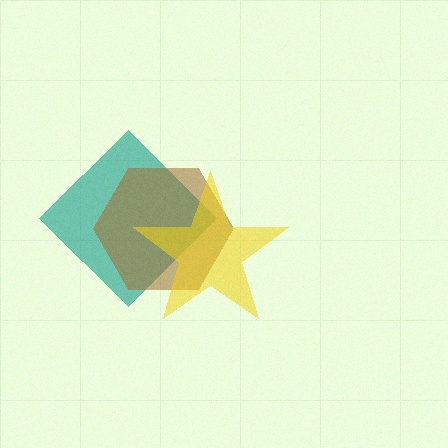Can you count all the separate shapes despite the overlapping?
Yes, there are 3 separate shapes.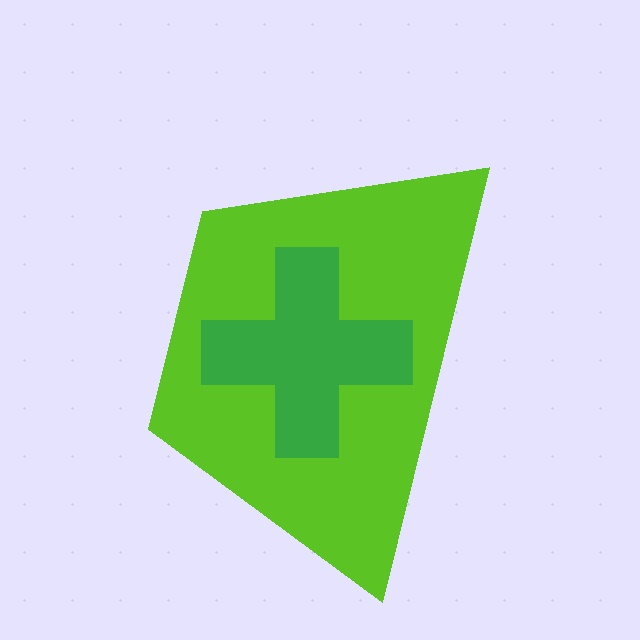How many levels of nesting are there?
2.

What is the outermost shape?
The lime trapezoid.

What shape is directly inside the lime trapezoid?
The green cross.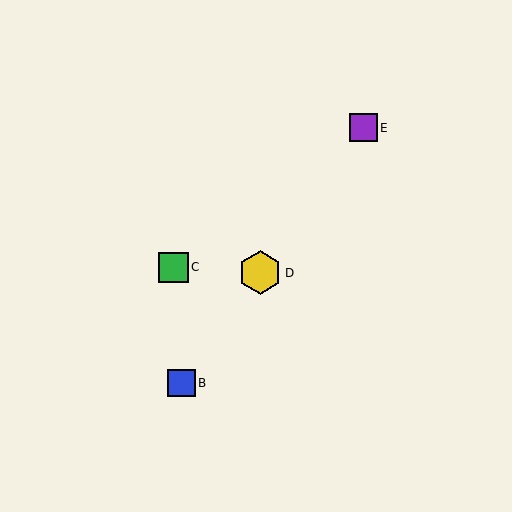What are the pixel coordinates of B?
Object B is at (181, 383).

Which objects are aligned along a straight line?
Objects A, B, D, E are aligned along a straight line.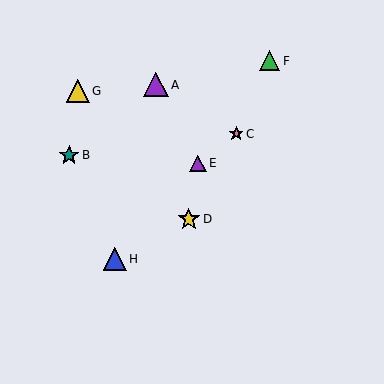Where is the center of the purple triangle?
The center of the purple triangle is at (156, 85).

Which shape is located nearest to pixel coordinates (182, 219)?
The yellow star (labeled D) at (189, 219) is nearest to that location.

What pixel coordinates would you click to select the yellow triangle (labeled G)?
Click at (78, 91) to select the yellow triangle G.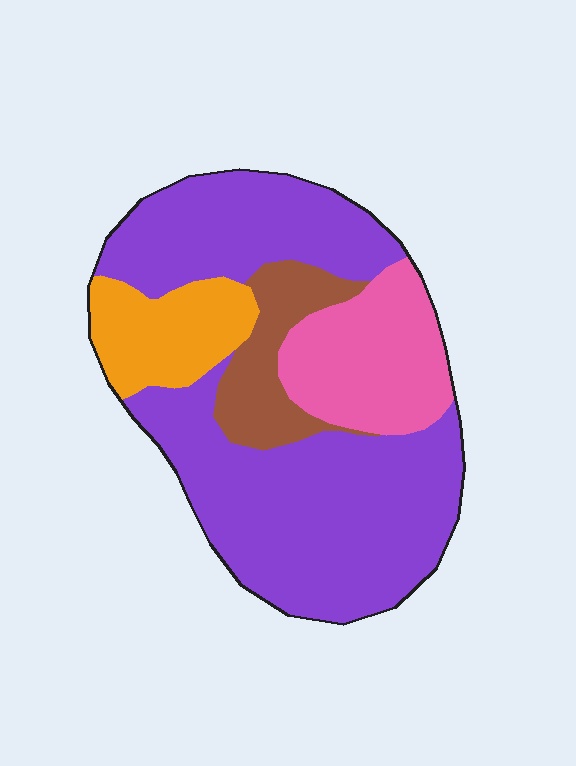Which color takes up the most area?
Purple, at roughly 60%.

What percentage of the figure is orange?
Orange takes up about one eighth (1/8) of the figure.